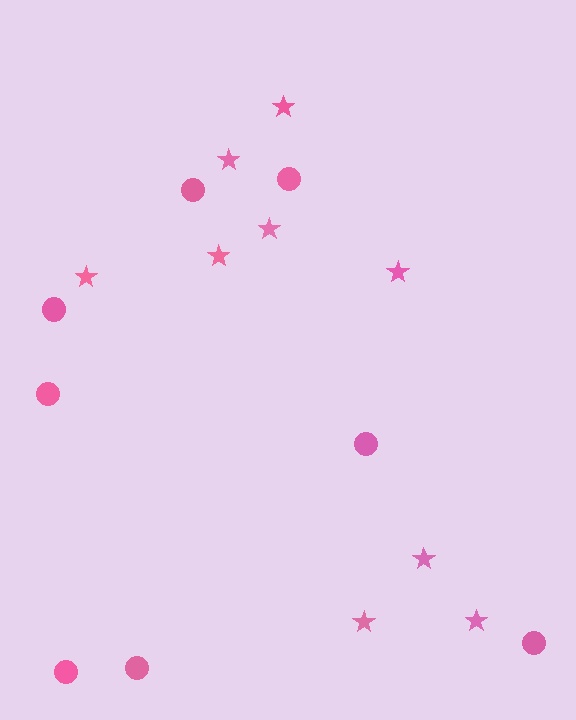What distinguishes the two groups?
There are 2 groups: one group of stars (9) and one group of circles (8).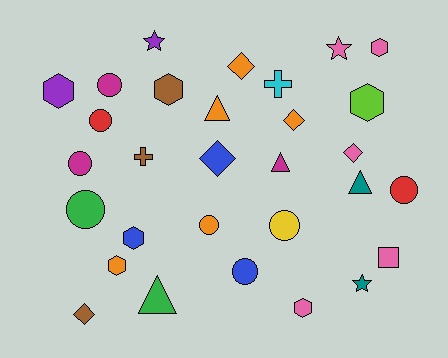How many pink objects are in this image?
There are 5 pink objects.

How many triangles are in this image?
There are 4 triangles.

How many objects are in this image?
There are 30 objects.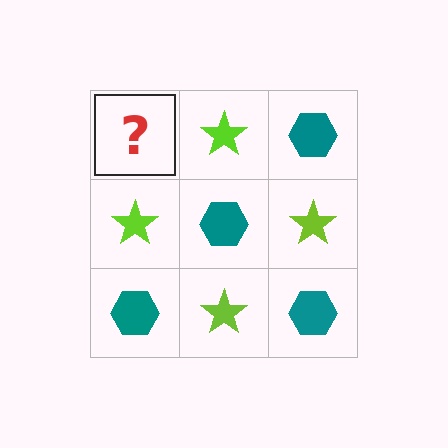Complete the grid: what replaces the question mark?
The question mark should be replaced with a teal hexagon.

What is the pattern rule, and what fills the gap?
The rule is that it alternates teal hexagon and lime star in a checkerboard pattern. The gap should be filled with a teal hexagon.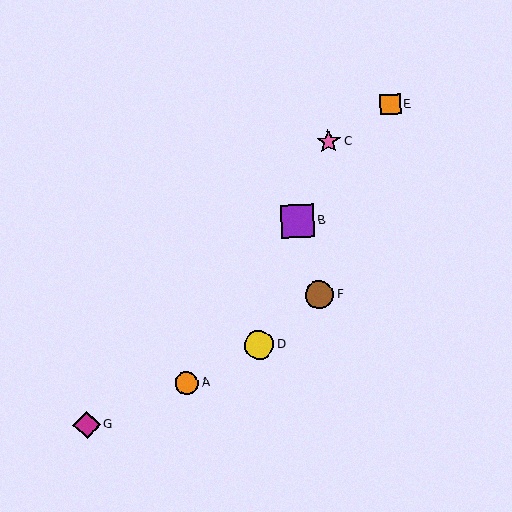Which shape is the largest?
The purple square (labeled B) is the largest.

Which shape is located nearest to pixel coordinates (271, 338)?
The yellow circle (labeled D) at (259, 345) is nearest to that location.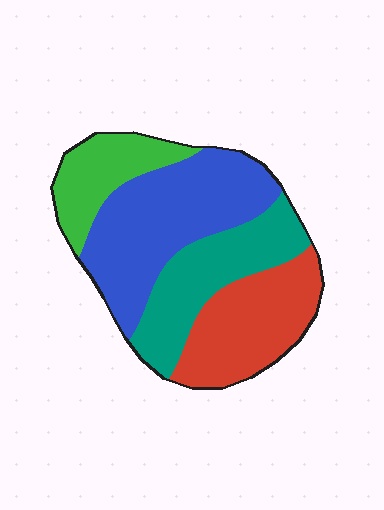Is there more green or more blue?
Blue.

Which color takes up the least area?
Green, at roughly 15%.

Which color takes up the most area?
Blue, at roughly 35%.